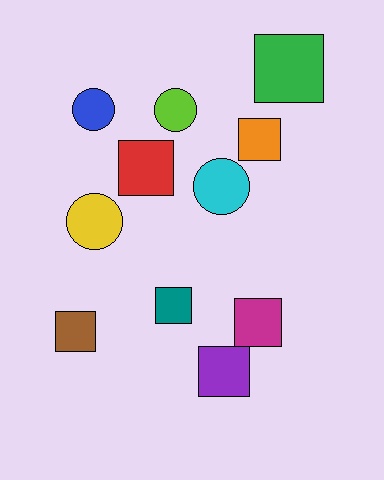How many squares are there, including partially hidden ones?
There are 7 squares.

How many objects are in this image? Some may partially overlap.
There are 11 objects.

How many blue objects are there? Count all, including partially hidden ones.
There is 1 blue object.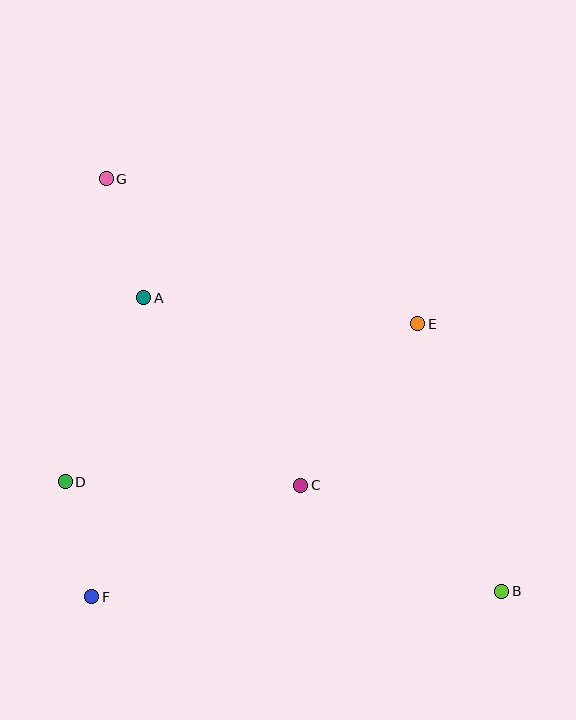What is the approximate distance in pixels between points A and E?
The distance between A and E is approximately 276 pixels.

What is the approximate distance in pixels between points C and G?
The distance between C and G is approximately 363 pixels.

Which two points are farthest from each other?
Points B and G are farthest from each other.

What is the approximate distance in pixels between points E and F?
The distance between E and F is approximately 425 pixels.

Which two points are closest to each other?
Points D and F are closest to each other.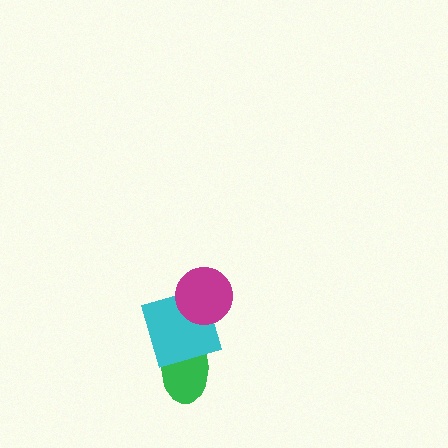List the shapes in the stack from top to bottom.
From top to bottom: the magenta circle, the cyan square, the green ellipse.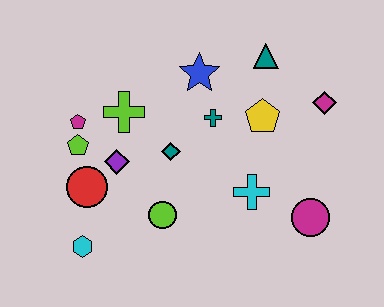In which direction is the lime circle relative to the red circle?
The lime circle is to the right of the red circle.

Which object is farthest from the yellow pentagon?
The cyan hexagon is farthest from the yellow pentagon.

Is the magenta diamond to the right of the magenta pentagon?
Yes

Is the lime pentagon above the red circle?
Yes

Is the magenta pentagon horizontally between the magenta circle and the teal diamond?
No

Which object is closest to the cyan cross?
The magenta circle is closest to the cyan cross.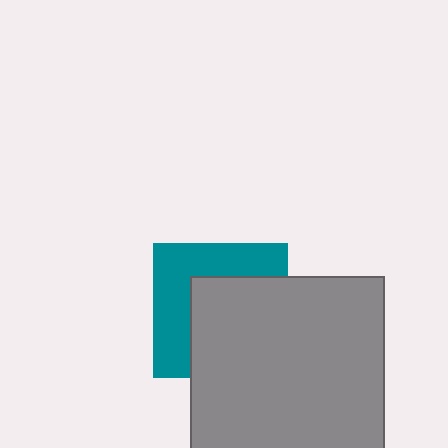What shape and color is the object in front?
The object in front is a gray rectangle.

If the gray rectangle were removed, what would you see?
You would see the complete teal square.